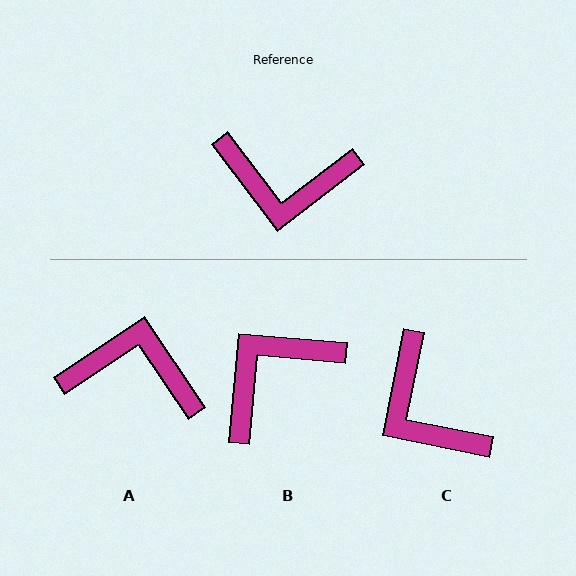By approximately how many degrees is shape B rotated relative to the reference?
Approximately 132 degrees clockwise.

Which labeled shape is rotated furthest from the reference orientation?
A, about 176 degrees away.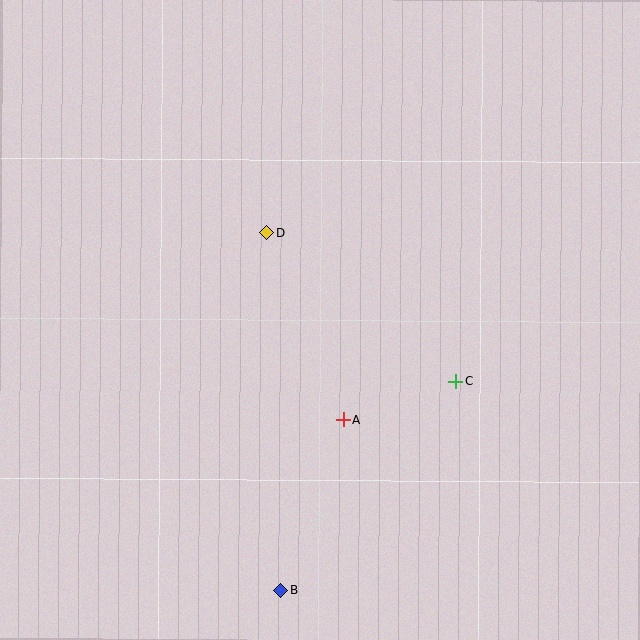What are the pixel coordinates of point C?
Point C is at (456, 381).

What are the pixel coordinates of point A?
Point A is at (343, 420).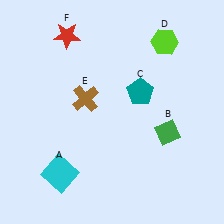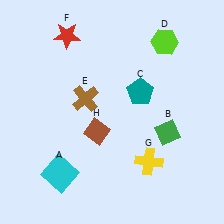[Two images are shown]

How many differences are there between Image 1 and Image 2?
There are 2 differences between the two images.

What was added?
A yellow cross (G), a brown diamond (H) were added in Image 2.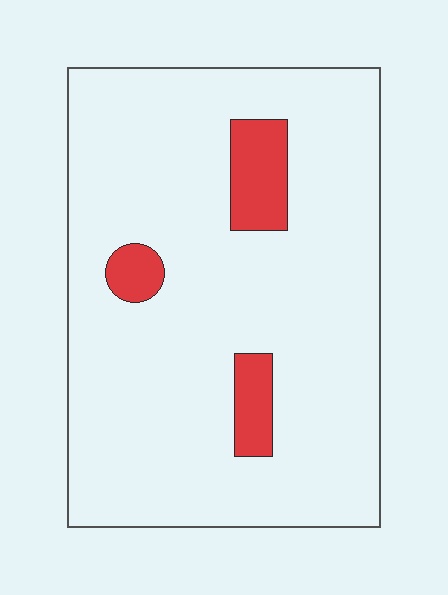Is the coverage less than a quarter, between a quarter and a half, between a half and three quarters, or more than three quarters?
Less than a quarter.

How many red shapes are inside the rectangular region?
3.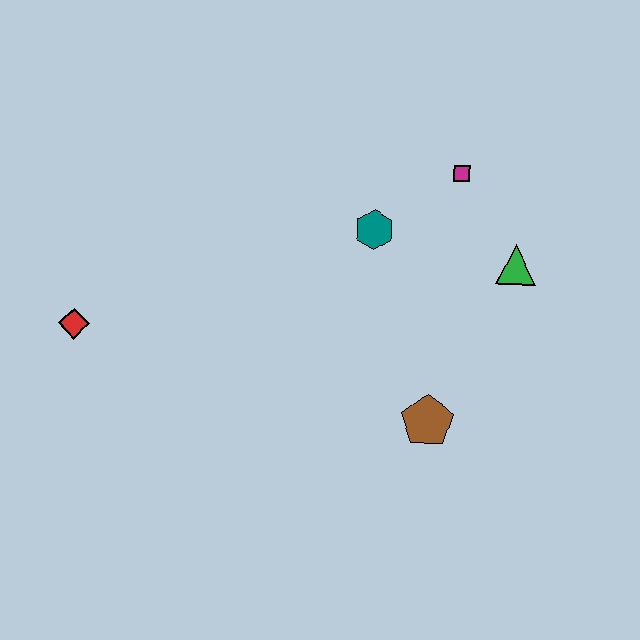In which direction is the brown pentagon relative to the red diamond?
The brown pentagon is to the right of the red diamond.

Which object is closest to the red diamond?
The teal hexagon is closest to the red diamond.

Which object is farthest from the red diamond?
The green triangle is farthest from the red diamond.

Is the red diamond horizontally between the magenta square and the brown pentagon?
No